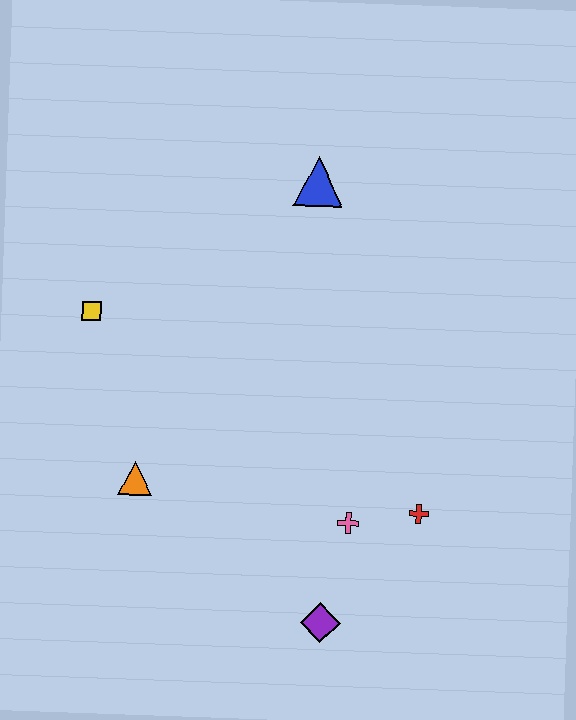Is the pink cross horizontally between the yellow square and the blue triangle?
No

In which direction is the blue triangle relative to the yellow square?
The blue triangle is to the right of the yellow square.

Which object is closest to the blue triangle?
The yellow square is closest to the blue triangle.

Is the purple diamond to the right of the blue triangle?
Yes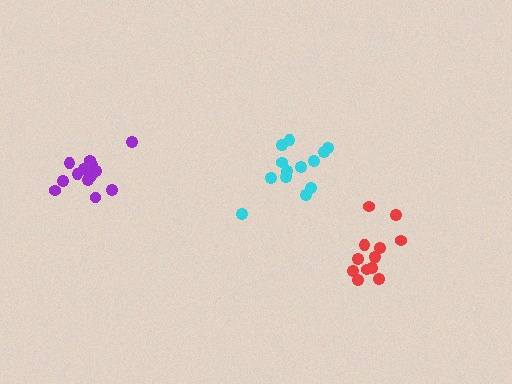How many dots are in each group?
Group 1: 13 dots, Group 2: 13 dots, Group 3: 13 dots (39 total).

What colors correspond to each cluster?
The clusters are colored: red, cyan, purple.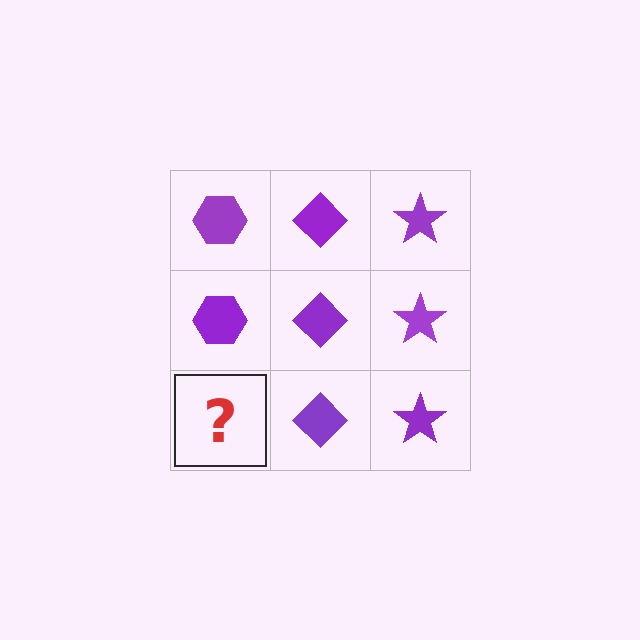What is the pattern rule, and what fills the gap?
The rule is that each column has a consistent shape. The gap should be filled with a purple hexagon.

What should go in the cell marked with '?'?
The missing cell should contain a purple hexagon.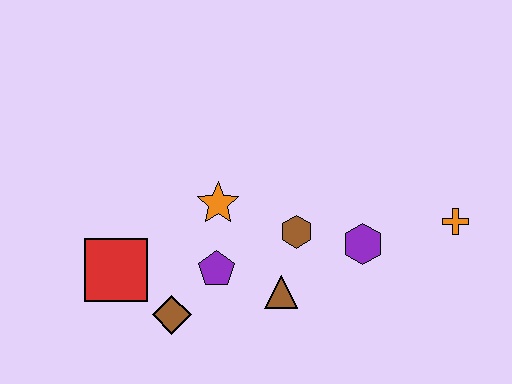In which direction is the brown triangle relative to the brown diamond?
The brown triangle is to the right of the brown diamond.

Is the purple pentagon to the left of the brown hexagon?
Yes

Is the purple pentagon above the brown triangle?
Yes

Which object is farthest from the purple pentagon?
The orange cross is farthest from the purple pentagon.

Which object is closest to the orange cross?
The purple hexagon is closest to the orange cross.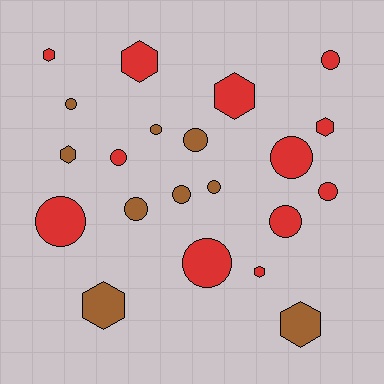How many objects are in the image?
There are 21 objects.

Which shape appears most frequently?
Circle, with 13 objects.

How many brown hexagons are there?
There are 3 brown hexagons.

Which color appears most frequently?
Red, with 12 objects.